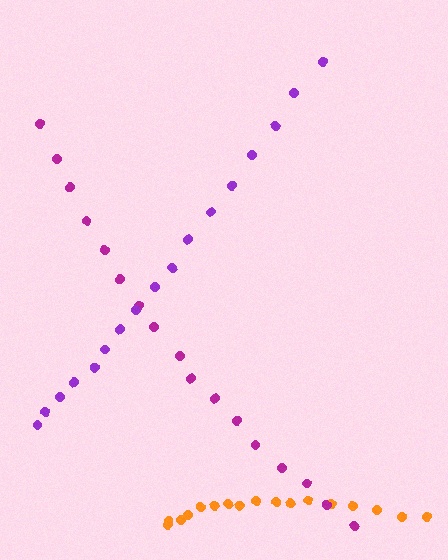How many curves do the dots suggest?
There are 3 distinct paths.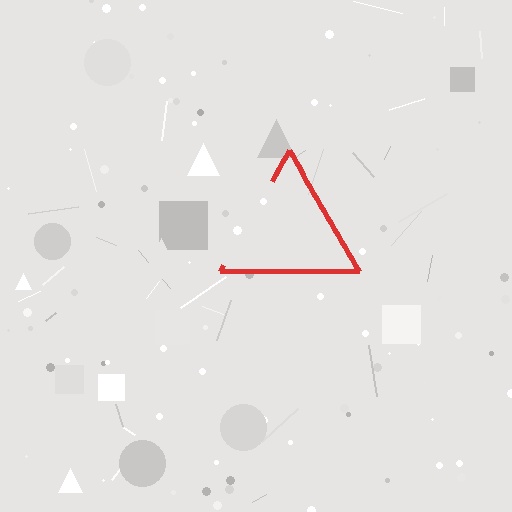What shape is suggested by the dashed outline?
The dashed outline suggests a triangle.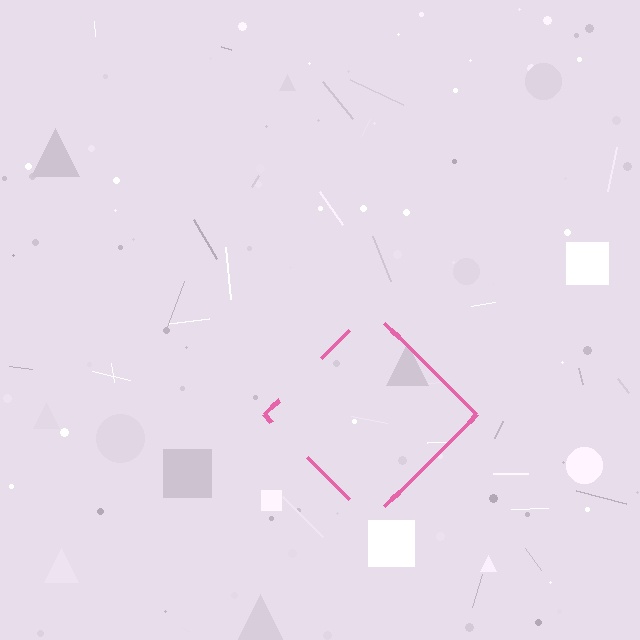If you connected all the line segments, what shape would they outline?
They would outline a diamond.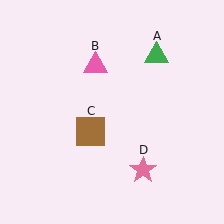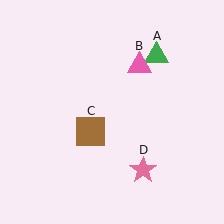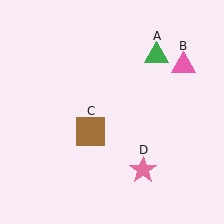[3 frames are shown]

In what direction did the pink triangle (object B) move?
The pink triangle (object B) moved right.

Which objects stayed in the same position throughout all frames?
Green triangle (object A) and brown square (object C) and pink star (object D) remained stationary.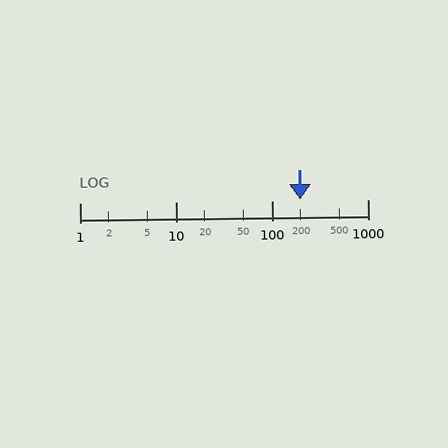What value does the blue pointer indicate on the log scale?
The pointer indicates approximately 200.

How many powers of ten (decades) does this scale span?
The scale spans 3 decades, from 1 to 1000.